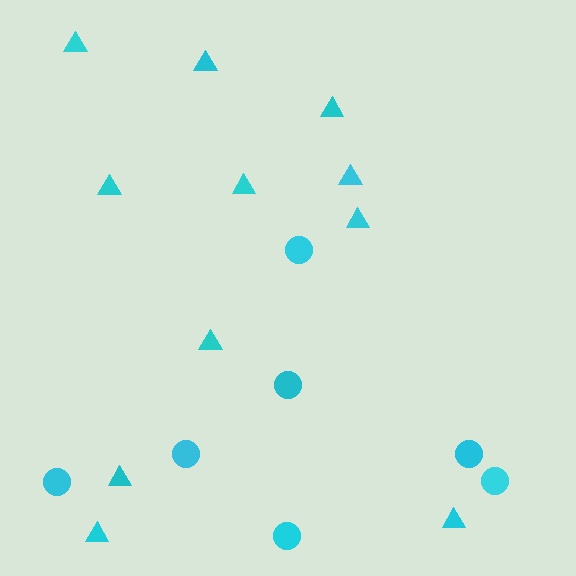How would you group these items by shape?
There are 2 groups: one group of circles (7) and one group of triangles (11).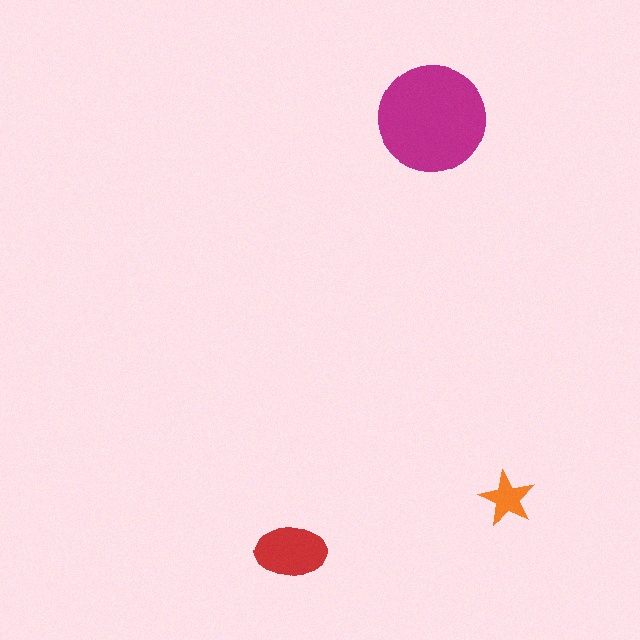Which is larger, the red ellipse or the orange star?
The red ellipse.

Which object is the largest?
The magenta circle.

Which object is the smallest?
The orange star.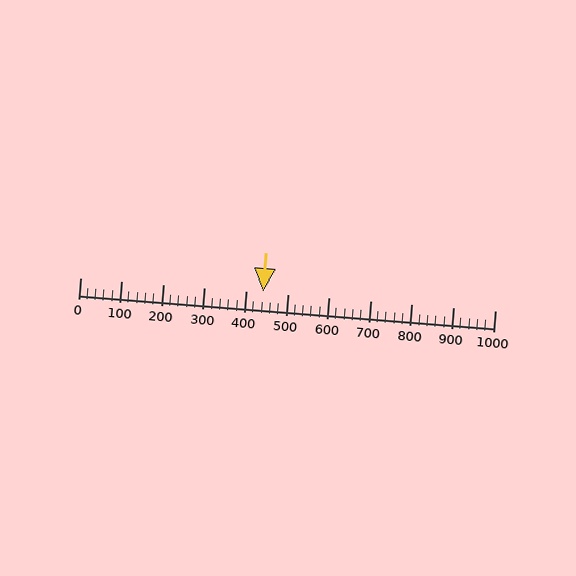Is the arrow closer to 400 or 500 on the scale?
The arrow is closer to 400.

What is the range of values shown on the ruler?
The ruler shows values from 0 to 1000.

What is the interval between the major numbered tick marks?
The major tick marks are spaced 100 units apart.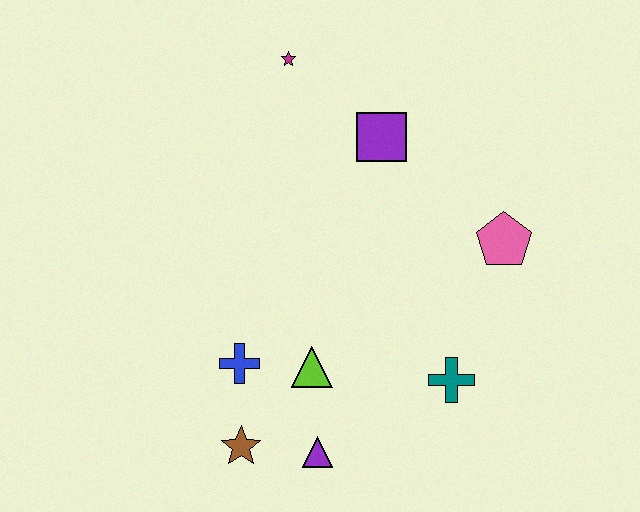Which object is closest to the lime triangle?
The blue cross is closest to the lime triangle.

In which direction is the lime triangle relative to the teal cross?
The lime triangle is to the left of the teal cross.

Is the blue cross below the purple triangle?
No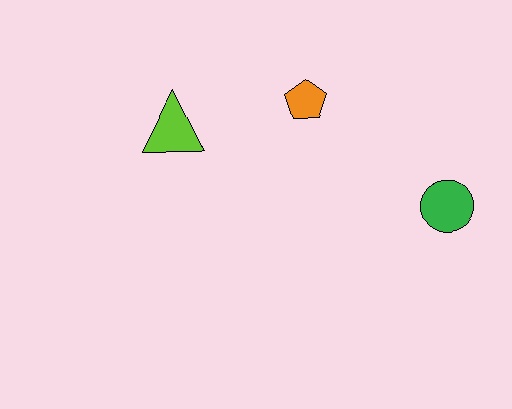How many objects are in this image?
There are 3 objects.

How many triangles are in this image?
There is 1 triangle.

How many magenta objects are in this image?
There are no magenta objects.